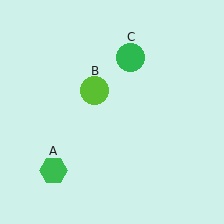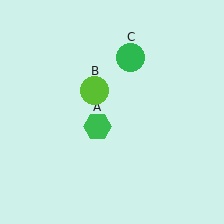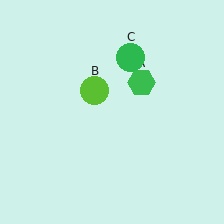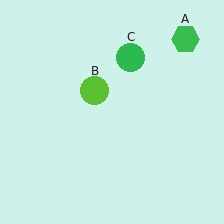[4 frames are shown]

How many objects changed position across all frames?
1 object changed position: green hexagon (object A).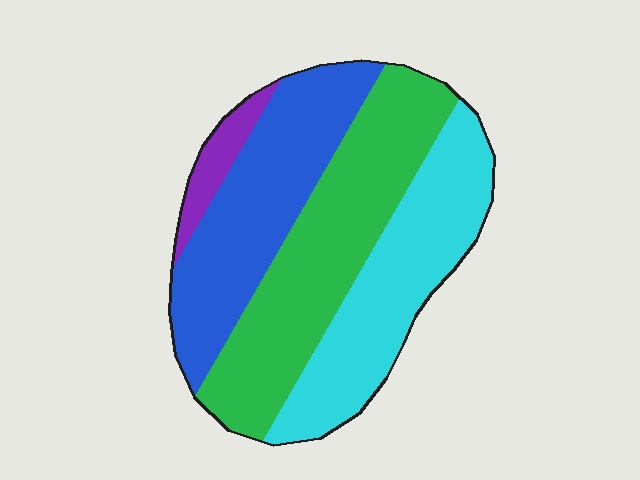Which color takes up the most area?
Green, at roughly 35%.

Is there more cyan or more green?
Green.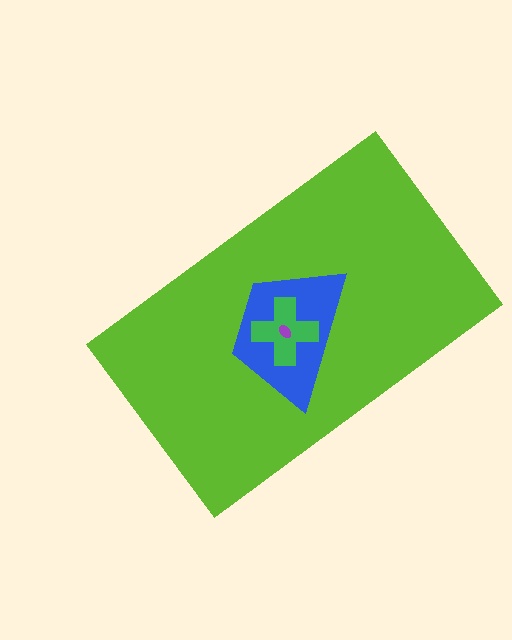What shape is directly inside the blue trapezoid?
The green cross.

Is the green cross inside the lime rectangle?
Yes.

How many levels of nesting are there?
4.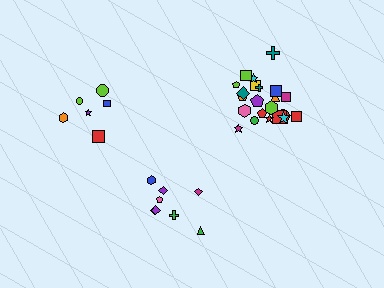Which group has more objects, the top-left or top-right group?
The top-right group.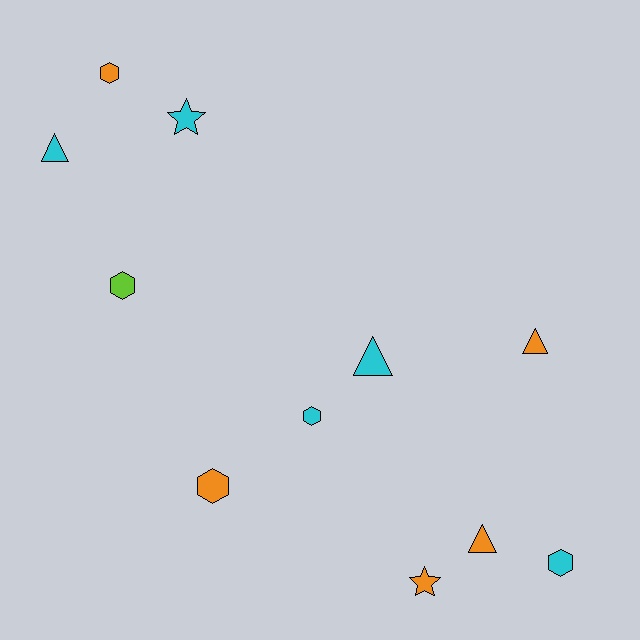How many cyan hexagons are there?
There are 2 cyan hexagons.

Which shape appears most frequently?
Hexagon, with 5 objects.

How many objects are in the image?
There are 11 objects.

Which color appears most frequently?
Orange, with 5 objects.